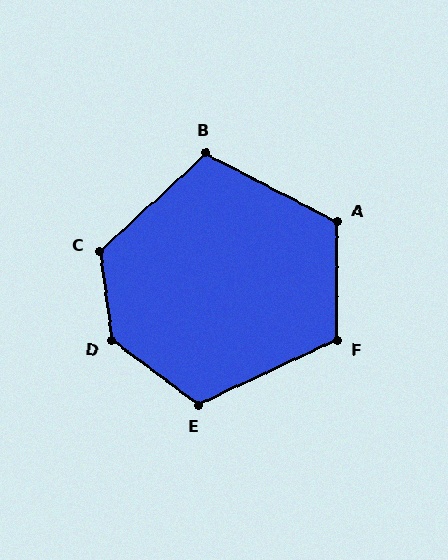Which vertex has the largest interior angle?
D, at approximately 134 degrees.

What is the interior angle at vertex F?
Approximately 116 degrees (obtuse).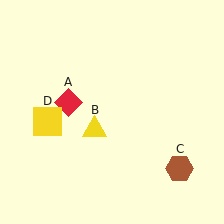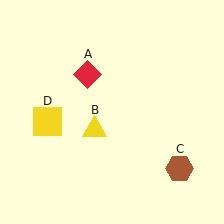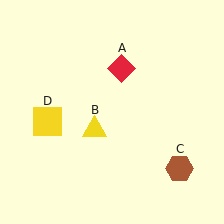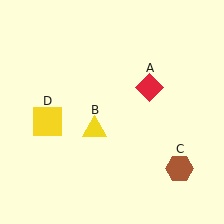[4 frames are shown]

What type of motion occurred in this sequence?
The red diamond (object A) rotated clockwise around the center of the scene.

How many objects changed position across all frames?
1 object changed position: red diamond (object A).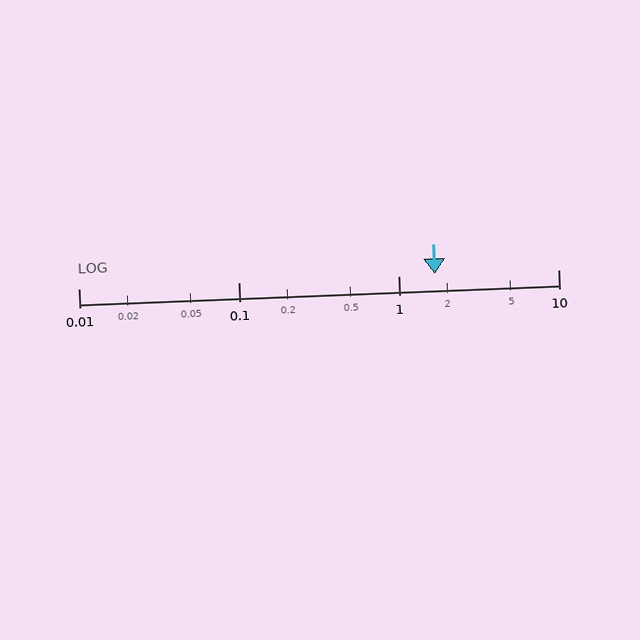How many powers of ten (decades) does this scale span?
The scale spans 3 decades, from 0.01 to 10.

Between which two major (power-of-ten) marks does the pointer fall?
The pointer is between 1 and 10.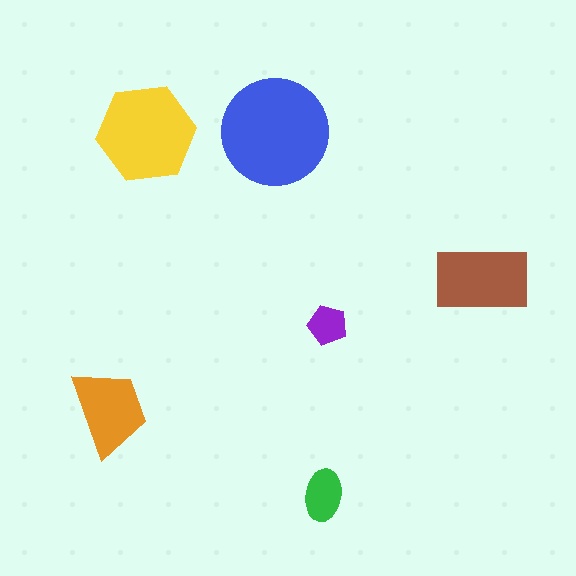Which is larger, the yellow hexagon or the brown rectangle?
The yellow hexagon.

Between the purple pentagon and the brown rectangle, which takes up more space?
The brown rectangle.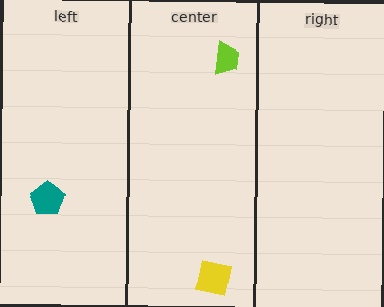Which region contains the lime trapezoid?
The center region.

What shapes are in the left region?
The teal pentagon.